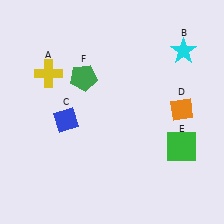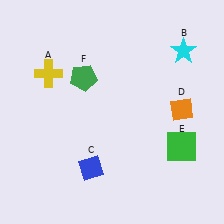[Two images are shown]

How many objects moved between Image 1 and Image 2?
1 object moved between the two images.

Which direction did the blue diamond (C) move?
The blue diamond (C) moved down.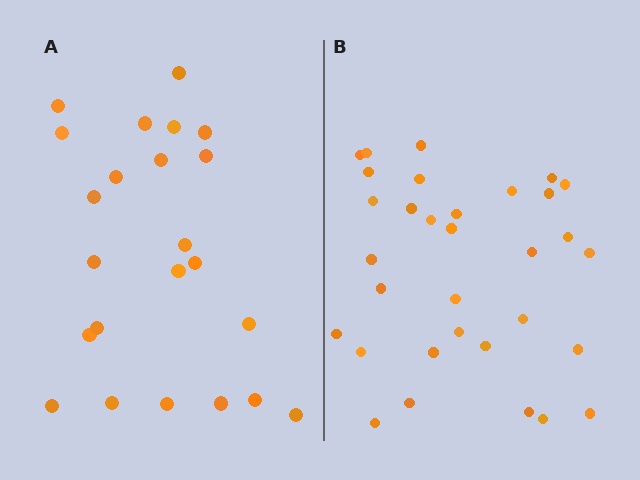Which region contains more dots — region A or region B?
Region B (the right region) has more dots.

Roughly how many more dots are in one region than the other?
Region B has roughly 8 or so more dots than region A.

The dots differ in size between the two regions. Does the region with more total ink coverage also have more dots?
No. Region A has more total ink coverage because its dots are larger, but region B actually contains more individual dots. Total area can be misleading — the number of items is what matters here.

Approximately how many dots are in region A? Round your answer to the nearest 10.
About 20 dots. (The exact count is 23, which rounds to 20.)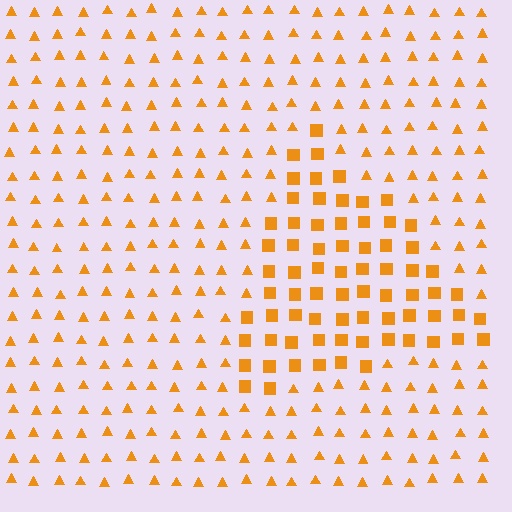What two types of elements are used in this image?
The image uses squares inside the triangle region and triangles outside it.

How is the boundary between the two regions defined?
The boundary is defined by a change in element shape: squares inside vs. triangles outside. All elements share the same color and spacing.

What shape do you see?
I see a triangle.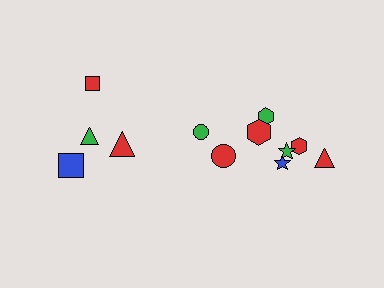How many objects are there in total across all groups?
There are 12 objects.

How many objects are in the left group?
There are 5 objects.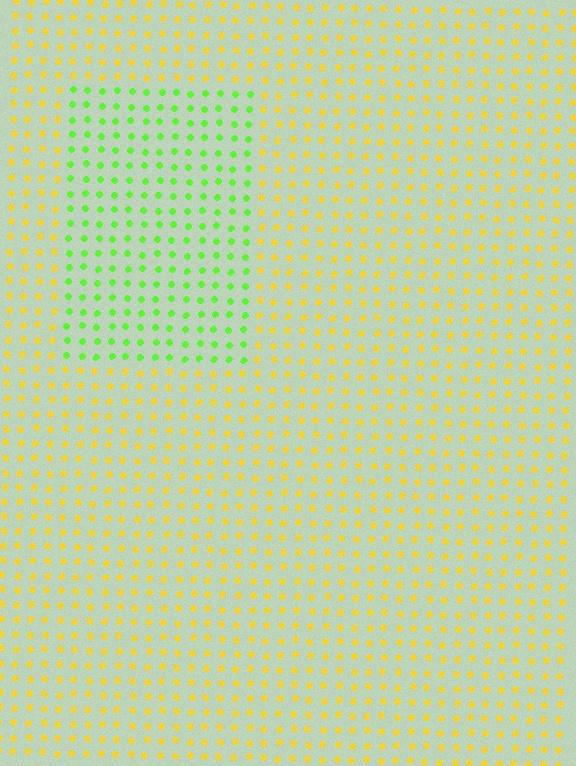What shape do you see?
I see a rectangle.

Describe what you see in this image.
The image is filled with small yellow elements in a uniform arrangement. A rectangle-shaped region is visible where the elements are tinted to a slightly different hue, forming a subtle color boundary.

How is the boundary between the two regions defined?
The boundary is defined purely by a slight shift in hue (about 57 degrees). Spacing, size, and orientation are identical on both sides.